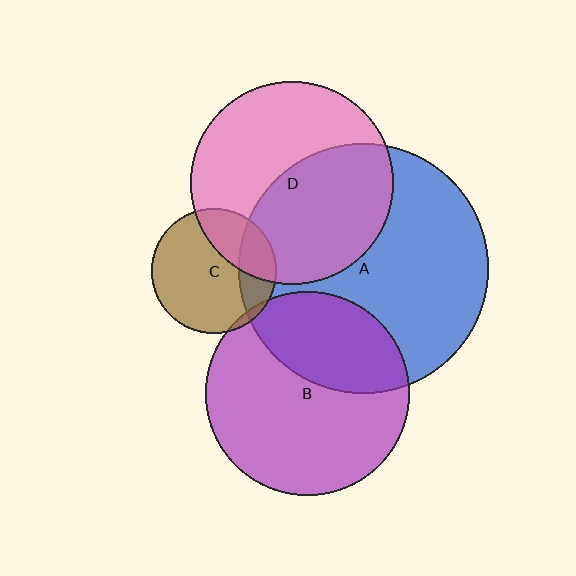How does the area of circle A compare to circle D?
Approximately 1.5 times.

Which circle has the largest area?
Circle A (blue).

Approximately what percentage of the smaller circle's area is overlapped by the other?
Approximately 20%.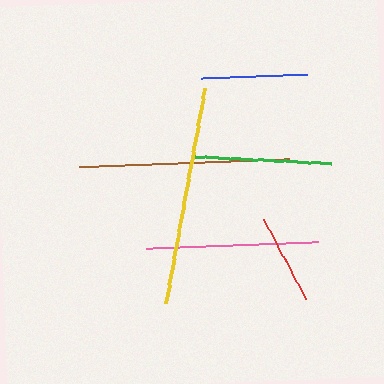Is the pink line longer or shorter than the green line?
The pink line is longer than the green line.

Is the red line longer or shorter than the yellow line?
The yellow line is longer than the red line.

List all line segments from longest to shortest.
From longest to shortest: yellow, brown, pink, green, blue, red.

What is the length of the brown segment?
The brown segment is approximately 209 pixels long.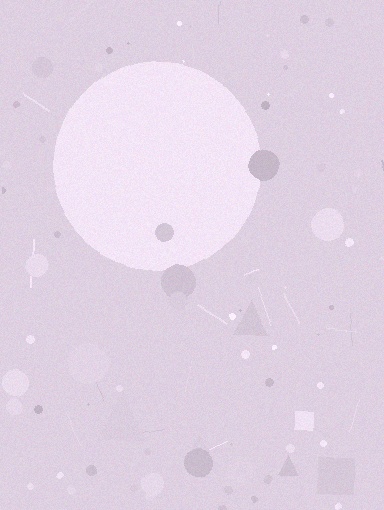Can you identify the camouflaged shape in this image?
The camouflaged shape is a circle.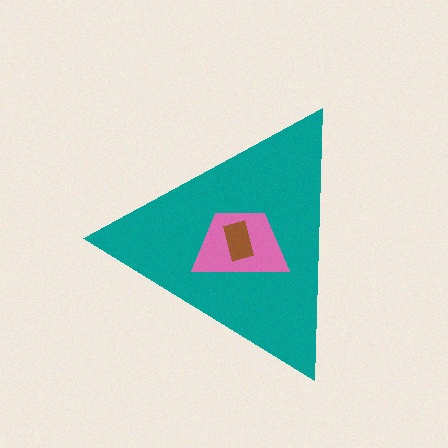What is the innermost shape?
The brown rectangle.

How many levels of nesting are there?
3.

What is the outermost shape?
The teal triangle.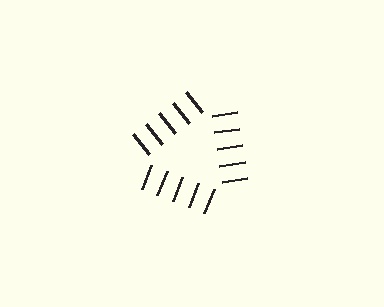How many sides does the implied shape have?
3 sides — the line-ends trace a triangle.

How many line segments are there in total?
15 — 5 along each of the 3 edges.